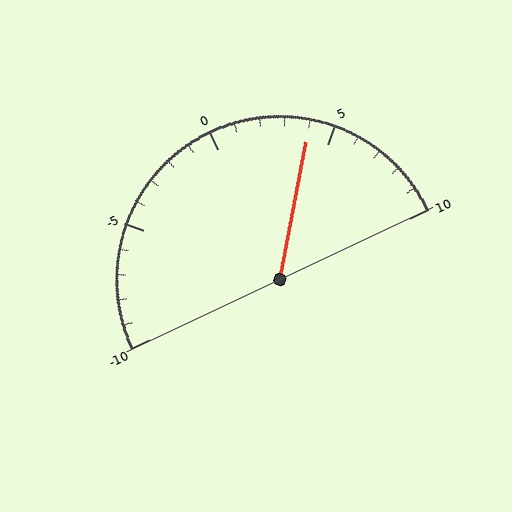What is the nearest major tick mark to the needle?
The nearest major tick mark is 5.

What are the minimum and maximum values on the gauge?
The gauge ranges from -10 to 10.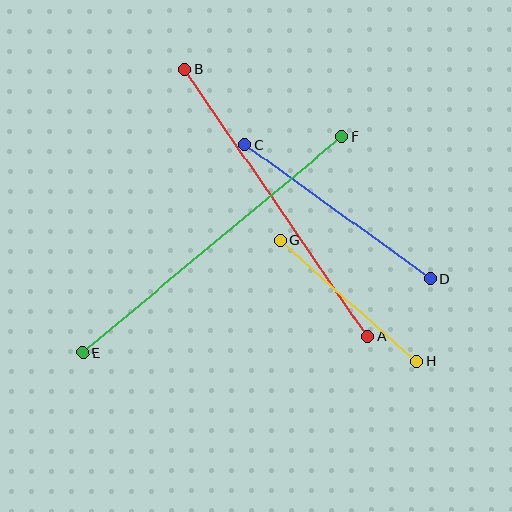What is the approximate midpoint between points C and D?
The midpoint is at approximately (338, 212) pixels.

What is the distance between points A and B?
The distance is approximately 324 pixels.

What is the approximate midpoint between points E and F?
The midpoint is at approximately (212, 244) pixels.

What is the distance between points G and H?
The distance is approximately 182 pixels.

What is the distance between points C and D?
The distance is approximately 229 pixels.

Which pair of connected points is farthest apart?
Points E and F are farthest apart.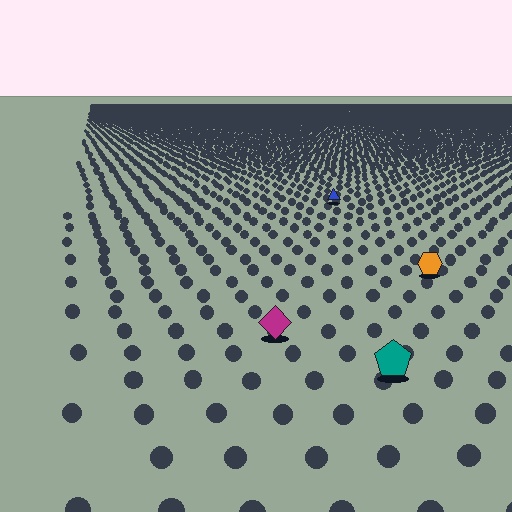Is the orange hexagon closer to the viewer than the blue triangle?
Yes. The orange hexagon is closer — you can tell from the texture gradient: the ground texture is coarser near it.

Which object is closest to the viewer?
The teal pentagon is closest. The texture marks near it are larger and more spread out.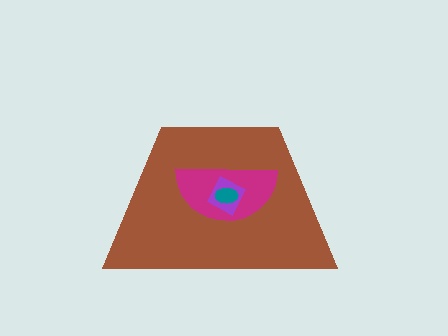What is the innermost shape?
The teal ellipse.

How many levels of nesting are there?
4.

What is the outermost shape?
The brown trapezoid.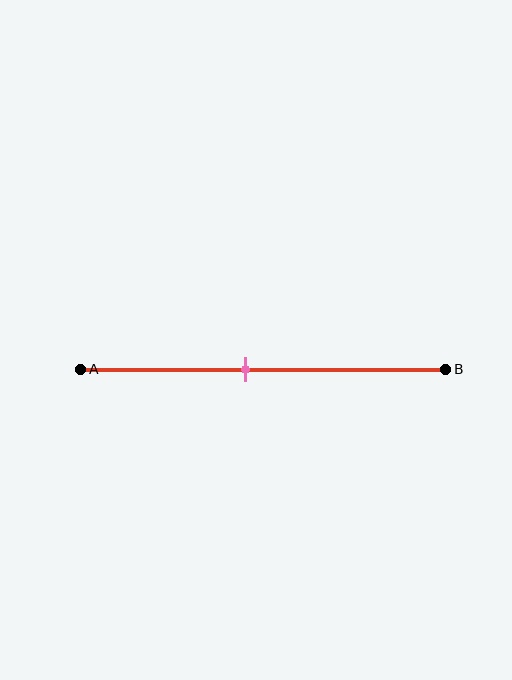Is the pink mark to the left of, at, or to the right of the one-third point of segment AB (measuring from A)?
The pink mark is to the right of the one-third point of segment AB.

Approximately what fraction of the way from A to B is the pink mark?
The pink mark is approximately 45% of the way from A to B.